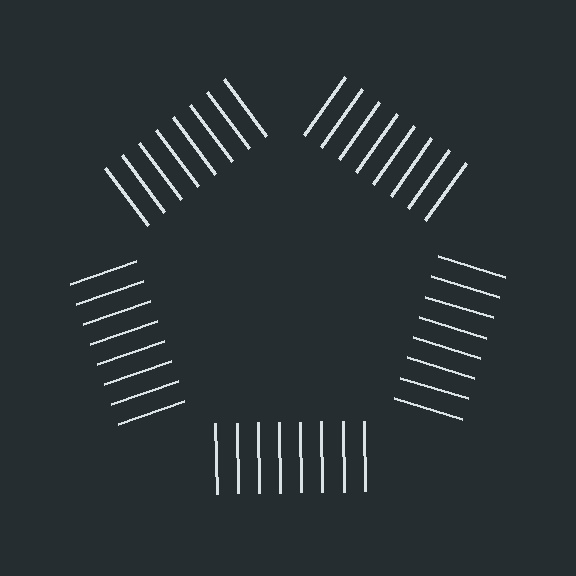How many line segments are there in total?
40 — 8 along each of the 5 edges.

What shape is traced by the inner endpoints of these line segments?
An illusory pentagon — the line segments terminate on its edges but no continuous stroke is drawn.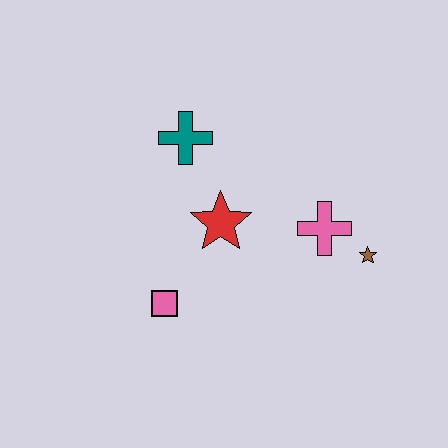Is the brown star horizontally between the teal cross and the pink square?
No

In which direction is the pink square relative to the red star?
The pink square is below the red star.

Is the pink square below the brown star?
Yes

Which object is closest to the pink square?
The red star is closest to the pink square.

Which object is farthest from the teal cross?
The brown star is farthest from the teal cross.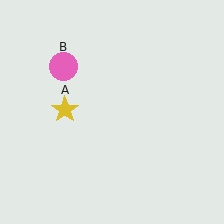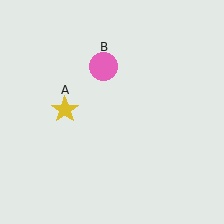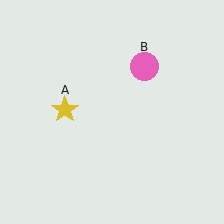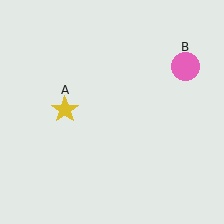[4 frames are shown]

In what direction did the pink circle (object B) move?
The pink circle (object B) moved right.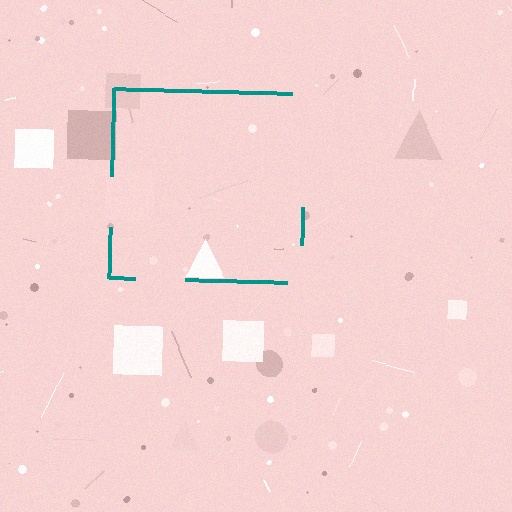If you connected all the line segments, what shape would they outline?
They would outline a square.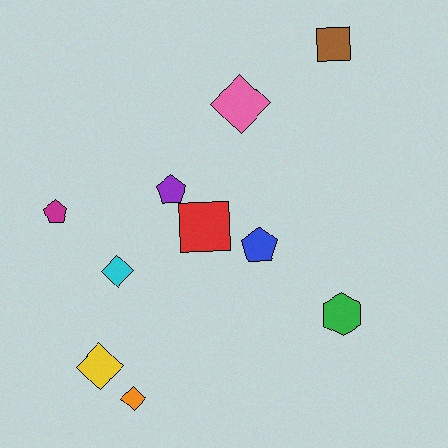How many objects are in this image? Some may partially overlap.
There are 10 objects.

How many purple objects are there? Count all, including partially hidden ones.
There is 1 purple object.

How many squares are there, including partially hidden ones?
There are 2 squares.